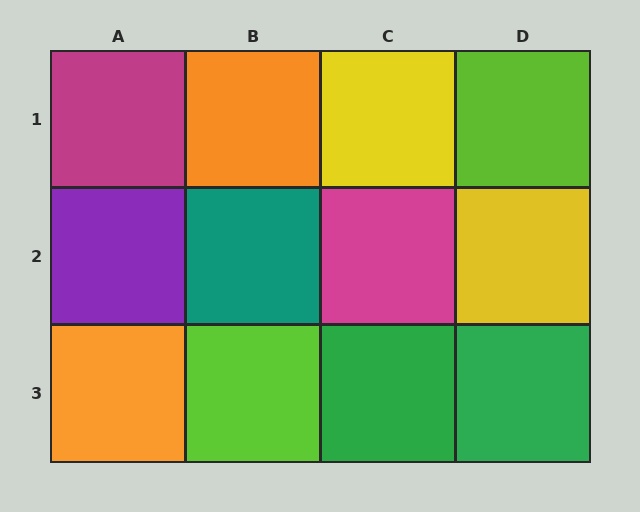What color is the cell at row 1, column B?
Orange.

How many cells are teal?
1 cell is teal.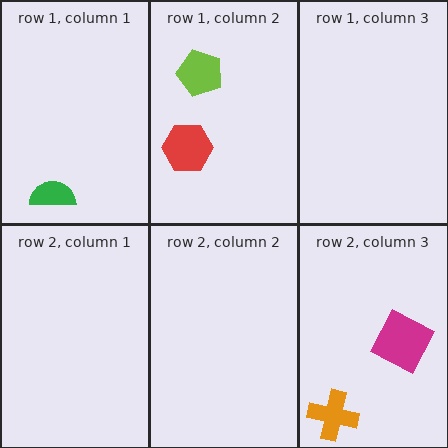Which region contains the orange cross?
The row 2, column 3 region.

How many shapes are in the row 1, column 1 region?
1.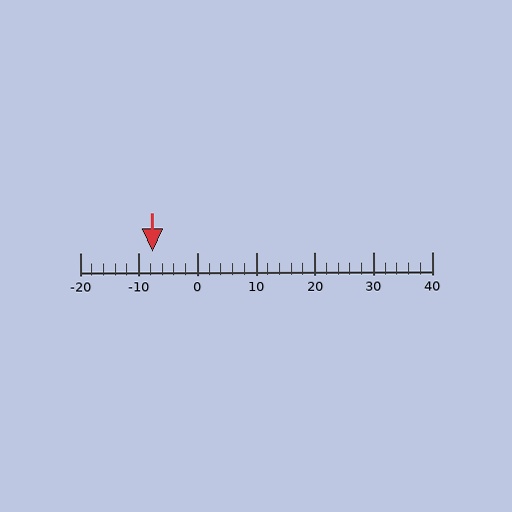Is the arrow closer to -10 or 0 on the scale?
The arrow is closer to -10.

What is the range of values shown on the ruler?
The ruler shows values from -20 to 40.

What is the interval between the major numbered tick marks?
The major tick marks are spaced 10 units apart.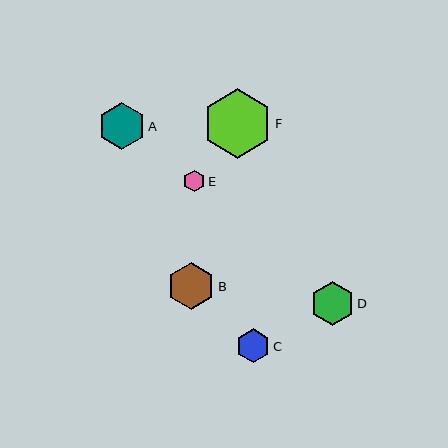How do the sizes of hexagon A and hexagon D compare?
Hexagon A and hexagon D are approximately the same size.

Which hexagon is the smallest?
Hexagon E is the smallest with a size of approximately 22 pixels.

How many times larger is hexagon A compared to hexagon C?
Hexagon A is approximately 1.4 times the size of hexagon C.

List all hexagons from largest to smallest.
From largest to smallest: F, A, B, D, C, E.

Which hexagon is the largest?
Hexagon F is the largest with a size of approximately 69 pixels.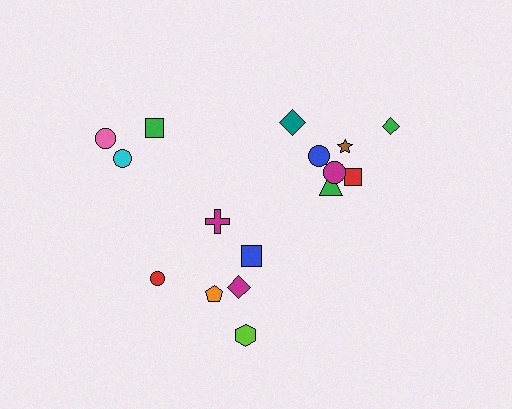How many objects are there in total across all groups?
There are 16 objects.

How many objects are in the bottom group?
There are 6 objects.